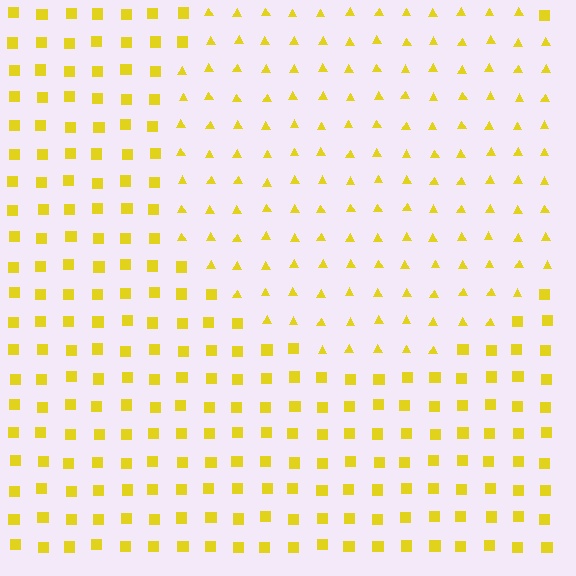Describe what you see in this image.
The image is filled with small yellow elements arranged in a uniform grid. A circle-shaped region contains triangles, while the surrounding area contains squares. The boundary is defined purely by the change in element shape.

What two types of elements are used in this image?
The image uses triangles inside the circle region and squares outside it.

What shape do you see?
I see a circle.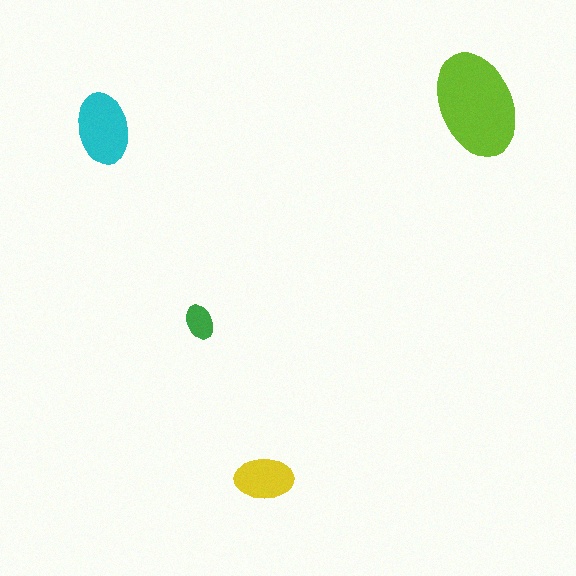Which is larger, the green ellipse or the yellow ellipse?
The yellow one.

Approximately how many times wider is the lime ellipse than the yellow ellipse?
About 2 times wider.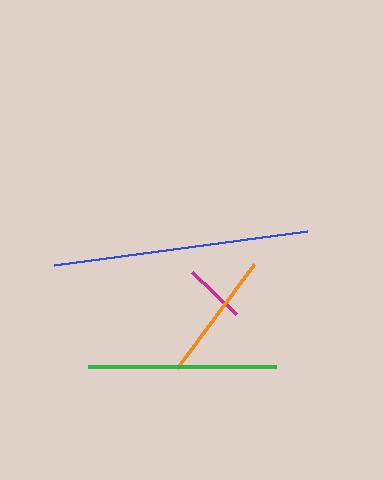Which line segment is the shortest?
The magenta line is the shortest at approximately 61 pixels.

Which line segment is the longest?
The blue line is the longest at approximately 255 pixels.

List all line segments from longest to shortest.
From longest to shortest: blue, green, orange, magenta.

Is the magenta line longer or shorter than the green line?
The green line is longer than the magenta line.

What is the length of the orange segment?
The orange segment is approximately 130 pixels long.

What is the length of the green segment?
The green segment is approximately 189 pixels long.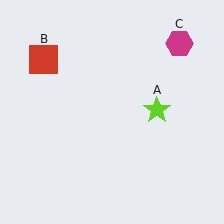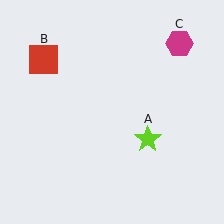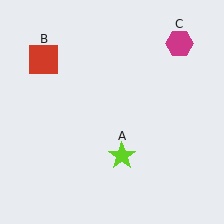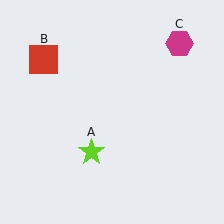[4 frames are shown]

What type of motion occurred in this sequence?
The lime star (object A) rotated clockwise around the center of the scene.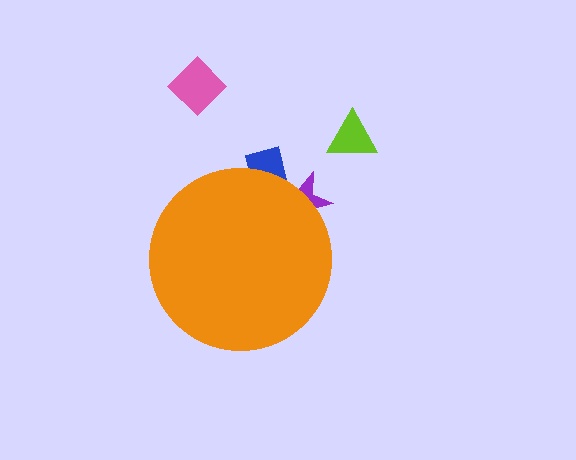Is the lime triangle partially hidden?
No, the lime triangle is fully visible.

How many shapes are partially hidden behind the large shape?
2 shapes are partially hidden.